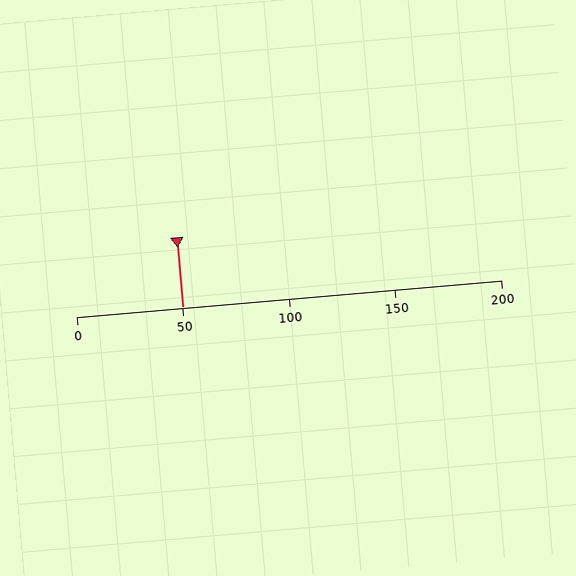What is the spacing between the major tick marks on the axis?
The major ticks are spaced 50 apart.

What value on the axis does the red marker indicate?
The marker indicates approximately 50.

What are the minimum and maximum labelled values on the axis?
The axis runs from 0 to 200.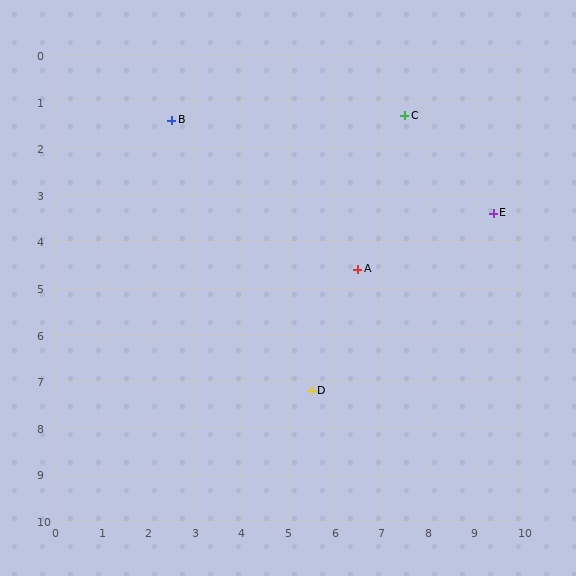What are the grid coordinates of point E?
Point E is at approximately (9.4, 3.4).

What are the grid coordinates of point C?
Point C is at approximately (7.5, 1.3).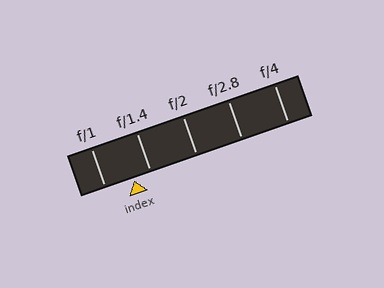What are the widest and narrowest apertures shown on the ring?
The widest aperture shown is f/1 and the narrowest is f/4.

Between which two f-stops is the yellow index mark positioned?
The index mark is between f/1 and f/1.4.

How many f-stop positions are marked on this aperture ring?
There are 5 f-stop positions marked.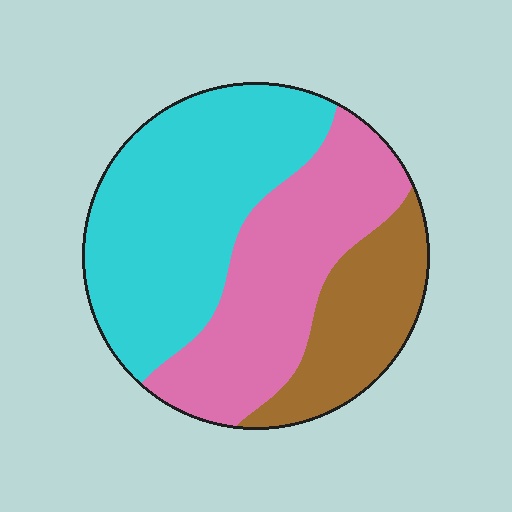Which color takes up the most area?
Cyan, at roughly 45%.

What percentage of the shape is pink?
Pink takes up between a quarter and a half of the shape.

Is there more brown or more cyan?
Cyan.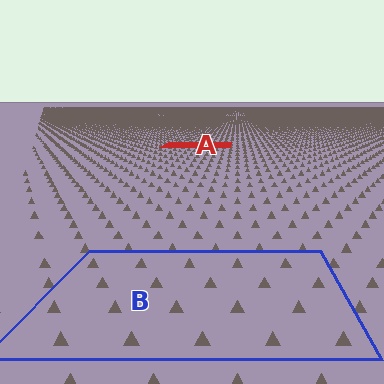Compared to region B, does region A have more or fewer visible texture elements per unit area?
Region A has more texture elements per unit area — they are packed more densely because it is farther away.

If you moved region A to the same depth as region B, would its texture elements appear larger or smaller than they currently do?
They would appear larger. At a closer depth, the same texture elements are projected at a bigger on-screen size.